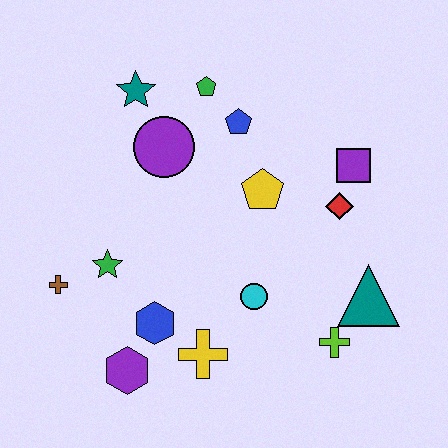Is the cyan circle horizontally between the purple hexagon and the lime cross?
Yes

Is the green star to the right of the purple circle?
No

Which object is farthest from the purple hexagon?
The purple square is farthest from the purple hexagon.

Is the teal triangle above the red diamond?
No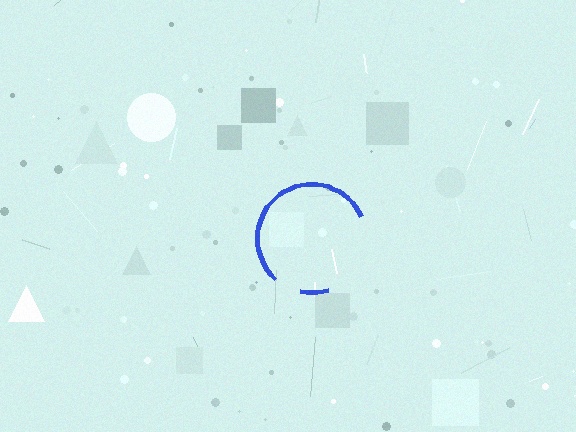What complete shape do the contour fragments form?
The contour fragments form a circle.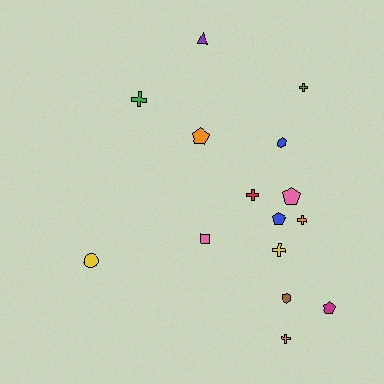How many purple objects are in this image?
There is 1 purple object.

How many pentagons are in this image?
There are 4 pentagons.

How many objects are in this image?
There are 15 objects.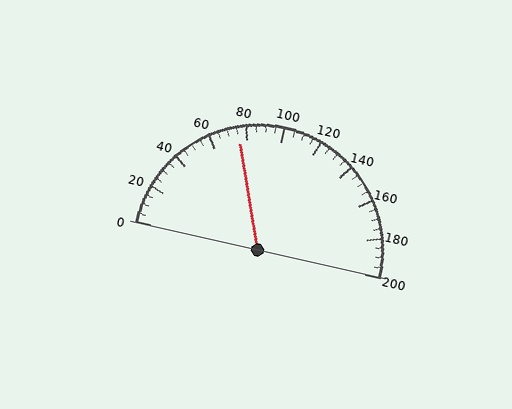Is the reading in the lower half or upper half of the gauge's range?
The reading is in the lower half of the range (0 to 200).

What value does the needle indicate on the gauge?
The needle indicates approximately 75.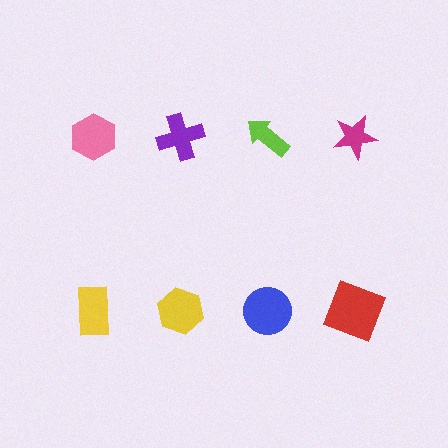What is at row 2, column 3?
A blue circle.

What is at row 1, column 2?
A purple cross.